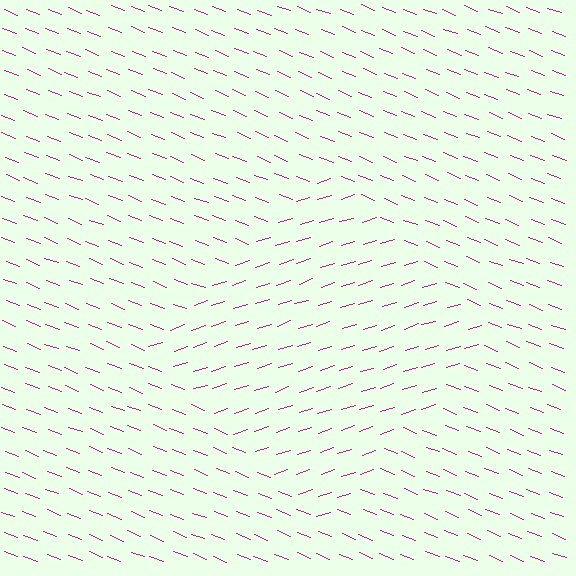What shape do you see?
I see a diamond.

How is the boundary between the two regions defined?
The boundary is defined purely by a change in line orientation (approximately 39 degrees difference). All lines are the same color and thickness.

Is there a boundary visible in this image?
Yes, there is a texture boundary formed by a change in line orientation.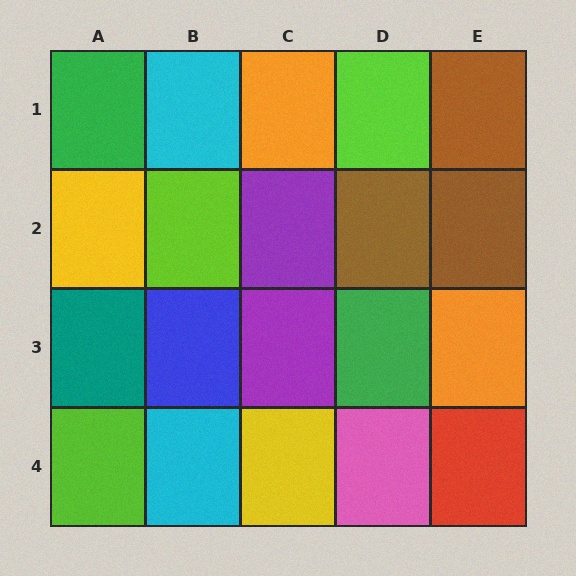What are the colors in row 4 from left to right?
Lime, cyan, yellow, pink, red.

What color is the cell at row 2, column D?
Brown.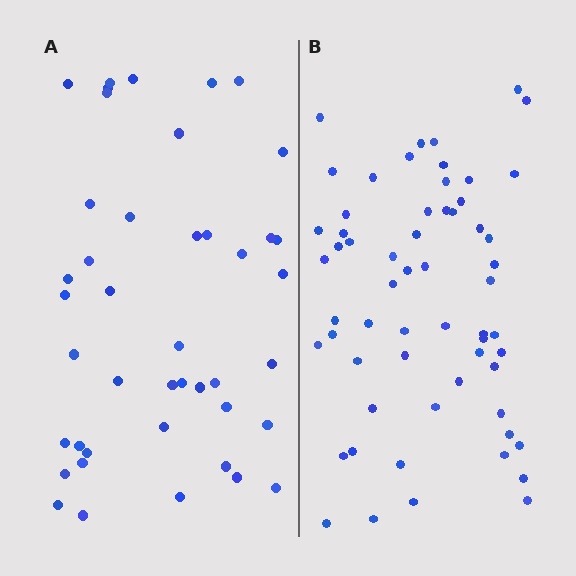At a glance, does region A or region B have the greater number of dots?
Region B (the right region) has more dots.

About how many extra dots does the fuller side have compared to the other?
Region B has approximately 15 more dots than region A.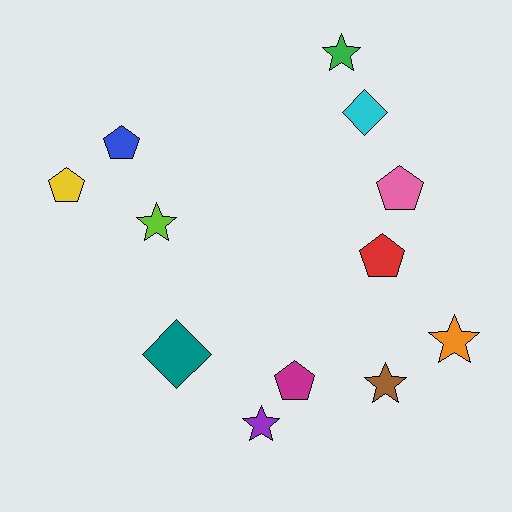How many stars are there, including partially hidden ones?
There are 5 stars.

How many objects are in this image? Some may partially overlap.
There are 12 objects.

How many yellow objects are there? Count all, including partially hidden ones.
There is 1 yellow object.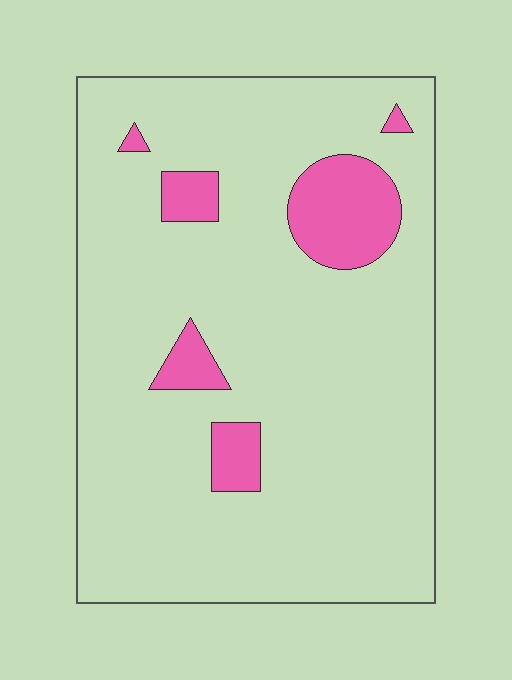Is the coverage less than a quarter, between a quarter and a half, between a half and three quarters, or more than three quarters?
Less than a quarter.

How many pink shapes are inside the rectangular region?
6.